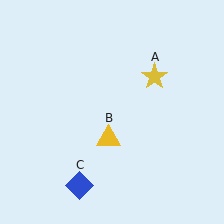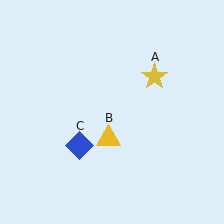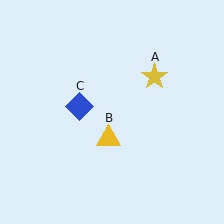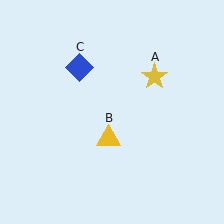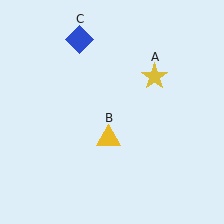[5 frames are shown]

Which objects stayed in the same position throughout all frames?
Yellow star (object A) and yellow triangle (object B) remained stationary.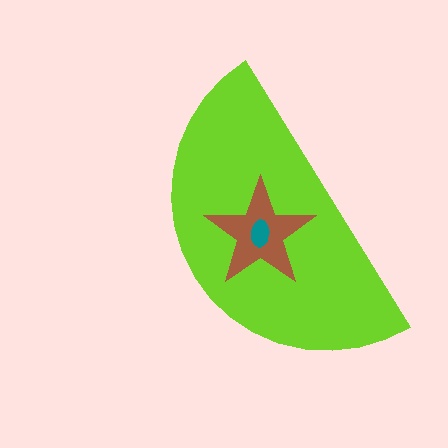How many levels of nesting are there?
3.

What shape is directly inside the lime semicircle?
The brown star.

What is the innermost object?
The teal ellipse.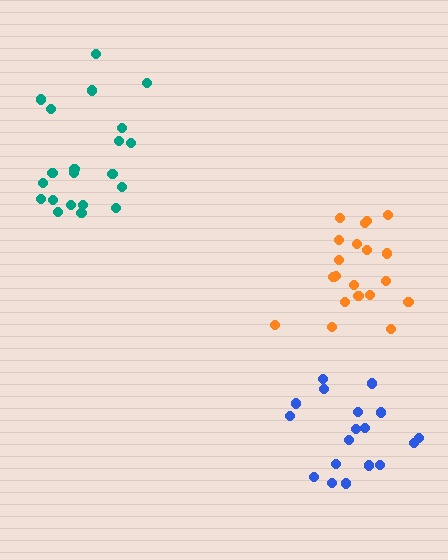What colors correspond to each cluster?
The clusters are colored: blue, orange, teal.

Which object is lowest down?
The blue cluster is bottommost.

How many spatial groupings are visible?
There are 3 spatial groupings.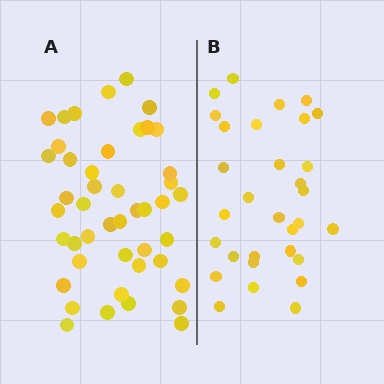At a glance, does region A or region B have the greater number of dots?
Region A (the left region) has more dots.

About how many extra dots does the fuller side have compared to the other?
Region A has approximately 15 more dots than region B.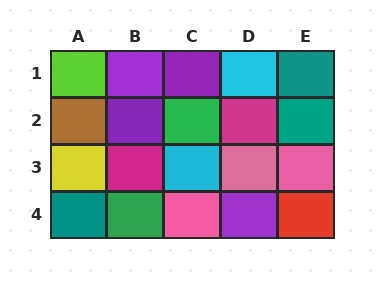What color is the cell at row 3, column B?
Magenta.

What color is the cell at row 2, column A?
Brown.